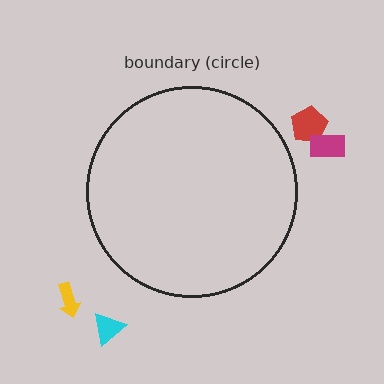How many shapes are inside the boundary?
0 inside, 4 outside.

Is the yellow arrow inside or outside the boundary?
Outside.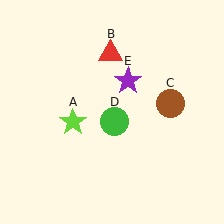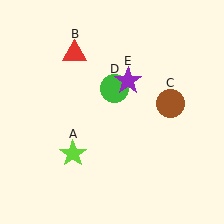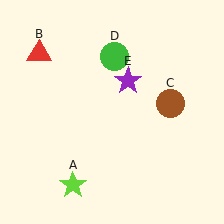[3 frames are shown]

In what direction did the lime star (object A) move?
The lime star (object A) moved down.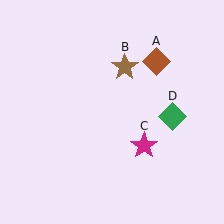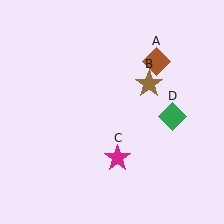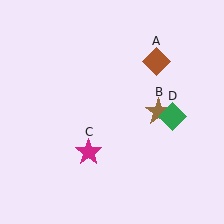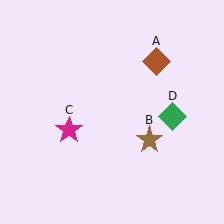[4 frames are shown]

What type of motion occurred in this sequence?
The brown star (object B), magenta star (object C) rotated clockwise around the center of the scene.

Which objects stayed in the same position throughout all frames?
Brown diamond (object A) and green diamond (object D) remained stationary.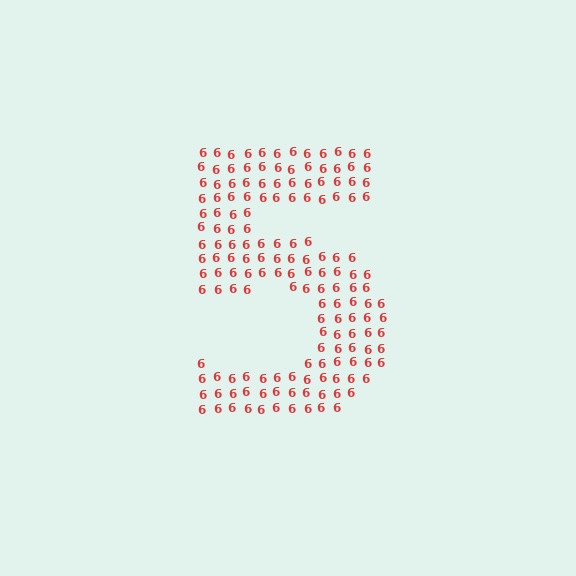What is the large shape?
The large shape is the digit 5.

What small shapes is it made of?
It is made of small digit 6's.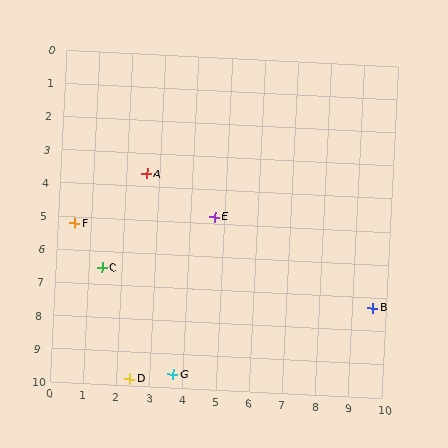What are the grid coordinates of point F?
Point F is at approximately (0.5, 5.2).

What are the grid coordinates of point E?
Point E is at approximately (4.7, 4.8).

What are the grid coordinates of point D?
Point D is at approximately (2.4, 9.8).